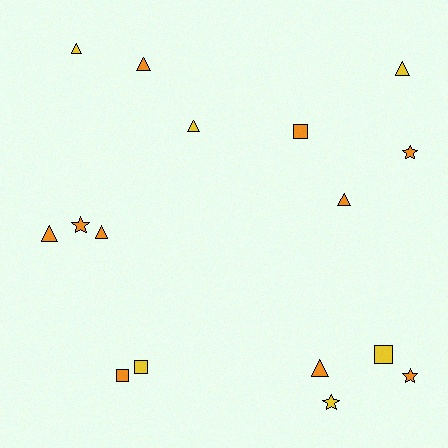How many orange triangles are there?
There are 5 orange triangles.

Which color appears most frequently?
Orange, with 10 objects.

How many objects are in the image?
There are 16 objects.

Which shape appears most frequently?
Triangle, with 8 objects.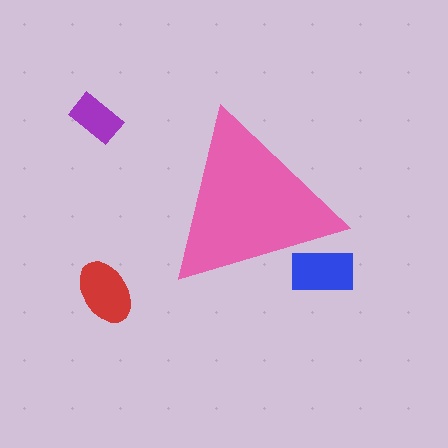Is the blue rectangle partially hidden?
Yes, the blue rectangle is partially hidden behind the pink triangle.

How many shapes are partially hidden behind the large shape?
1 shape is partially hidden.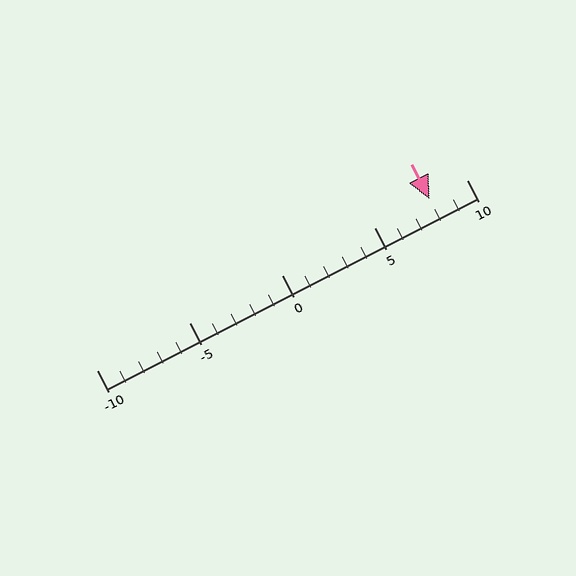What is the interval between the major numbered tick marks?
The major tick marks are spaced 5 units apart.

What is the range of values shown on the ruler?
The ruler shows values from -10 to 10.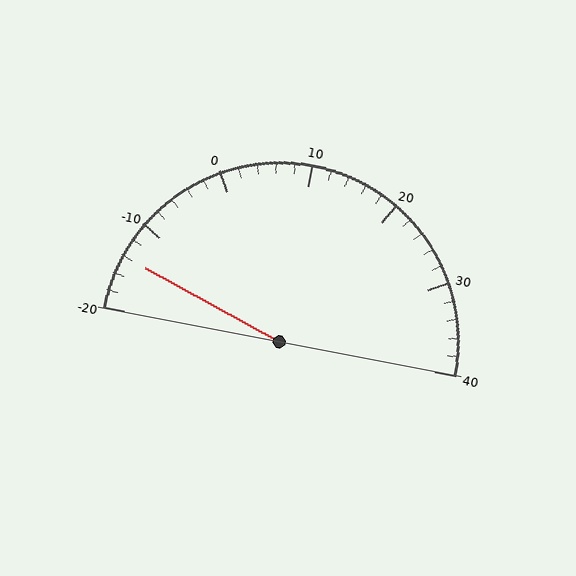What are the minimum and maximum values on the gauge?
The gauge ranges from -20 to 40.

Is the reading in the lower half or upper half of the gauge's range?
The reading is in the lower half of the range (-20 to 40).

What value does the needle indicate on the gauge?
The needle indicates approximately -14.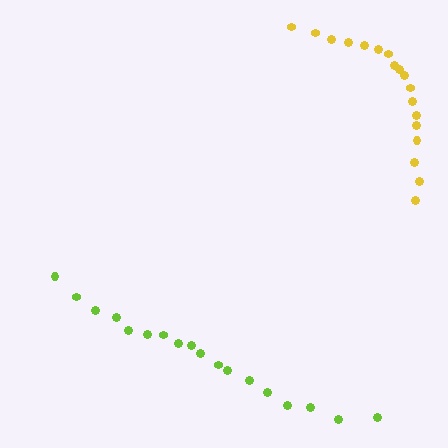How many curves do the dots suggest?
There are 2 distinct paths.